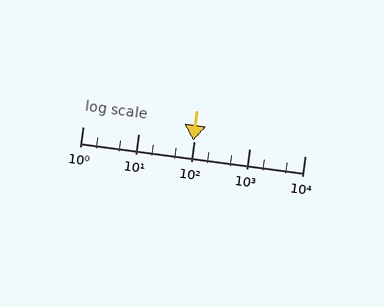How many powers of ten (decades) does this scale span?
The scale spans 4 decades, from 1 to 10000.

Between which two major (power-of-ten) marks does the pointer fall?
The pointer is between 10 and 100.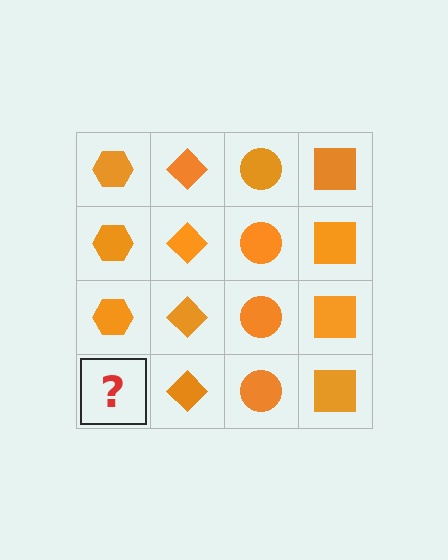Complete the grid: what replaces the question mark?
The question mark should be replaced with an orange hexagon.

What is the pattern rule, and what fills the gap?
The rule is that each column has a consistent shape. The gap should be filled with an orange hexagon.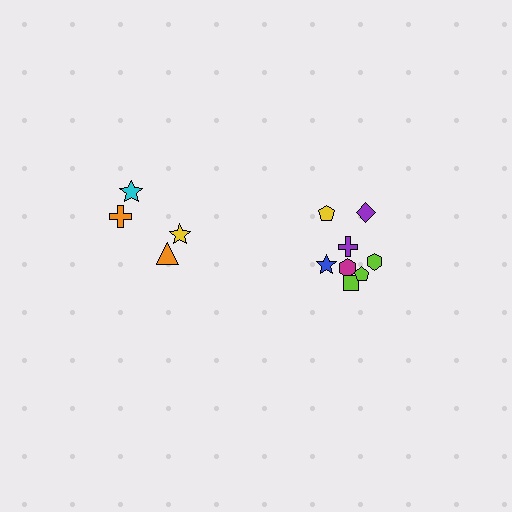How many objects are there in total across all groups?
There are 12 objects.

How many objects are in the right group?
There are 8 objects.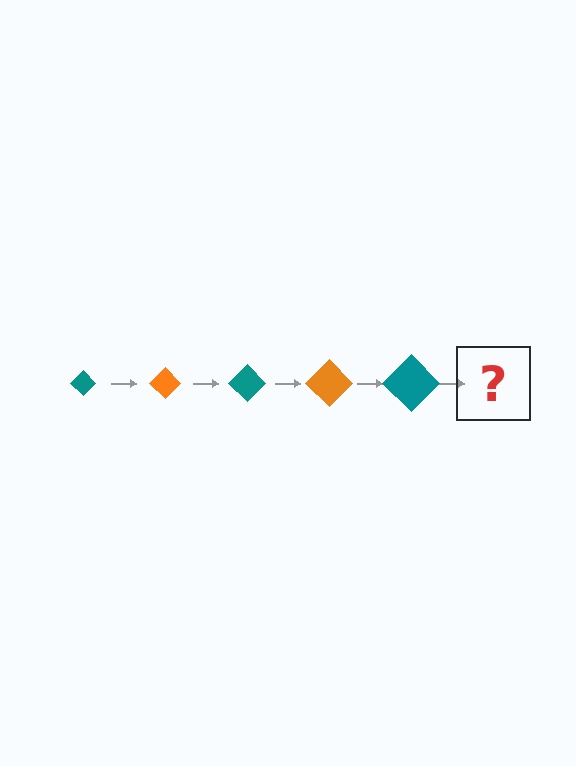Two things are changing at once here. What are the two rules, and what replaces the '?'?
The two rules are that the diamond grows larger each step and the color cycles through teal and orange. The '?' should be an orange diamond, larger than the previous one.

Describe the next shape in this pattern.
It should be an orange diamond, larger than the previous one.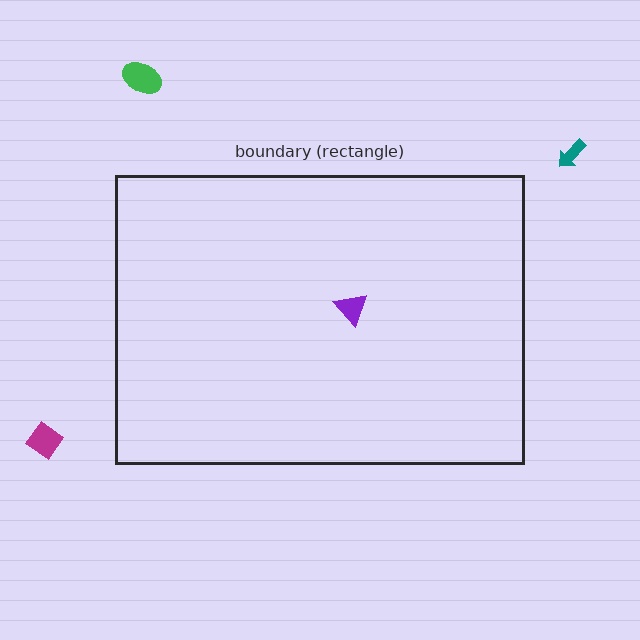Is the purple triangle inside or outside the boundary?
Inside.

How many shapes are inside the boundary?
1 inside, 3 outside.